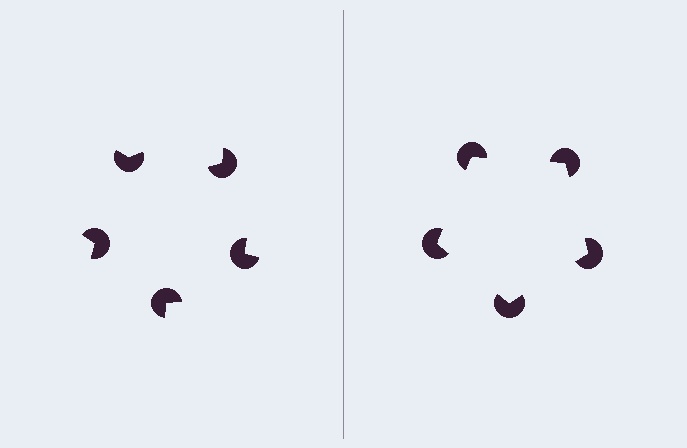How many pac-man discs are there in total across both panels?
10 — 5 on each side.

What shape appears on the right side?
An illusory pentagon.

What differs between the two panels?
The pac-man discs are positioned identically on both sides; only the wedge orientations differ. On the right they align to a pentagon; on the left they are misaligned.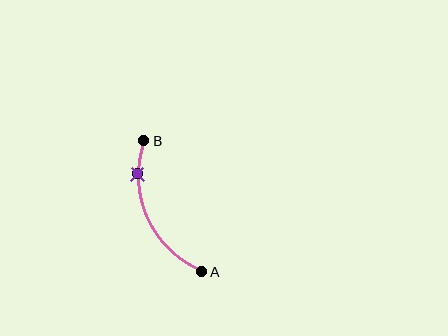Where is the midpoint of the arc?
The arc midpoint is the point on the curve farthest from the straight line joining A and B. It sits to the left of that line.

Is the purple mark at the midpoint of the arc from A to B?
No. The purple mark lies on the arc but is closer to endpoint B. The arc midpoint would be at the point on the curve equidistant along the arc from both A and B.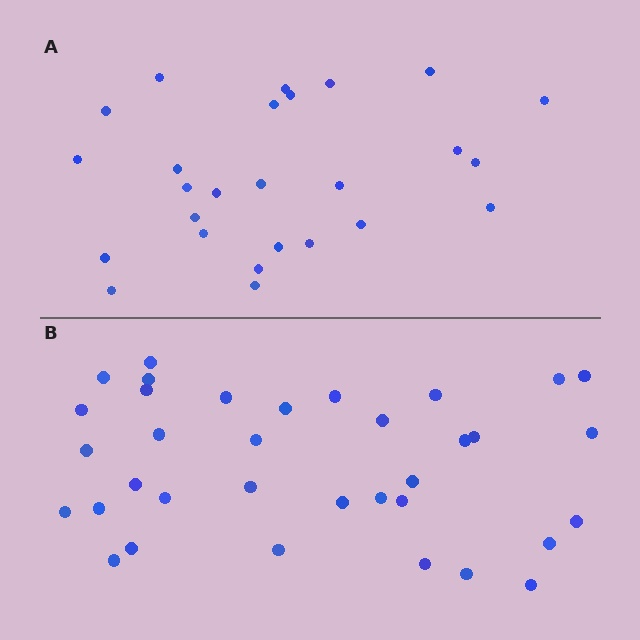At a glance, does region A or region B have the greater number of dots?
Region B (the bottom region) has more dots.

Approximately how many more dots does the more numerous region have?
Region B has roughly 8 or so more dots than region A.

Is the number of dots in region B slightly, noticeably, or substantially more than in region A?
Region B has noticeably more, but not dramatically so. The ratio is roughly 1.3 to 1.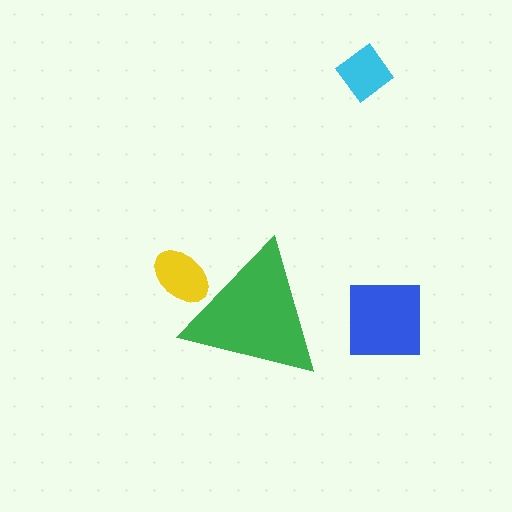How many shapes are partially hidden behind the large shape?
1 shape is partially hidden.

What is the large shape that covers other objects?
A green triangle.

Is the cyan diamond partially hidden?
No, the cyan diamond is fully visible.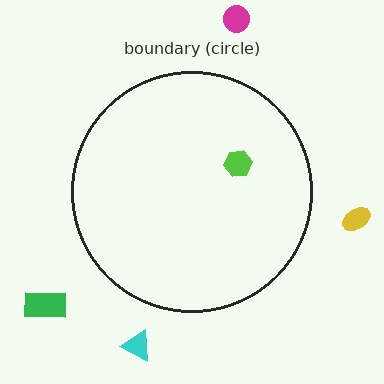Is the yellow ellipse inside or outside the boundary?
Outside.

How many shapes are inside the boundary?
1 inside, 4 outside.